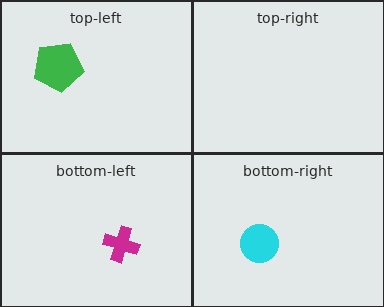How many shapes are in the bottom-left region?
1.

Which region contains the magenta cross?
The bottom-left region.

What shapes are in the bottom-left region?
The magenta cross.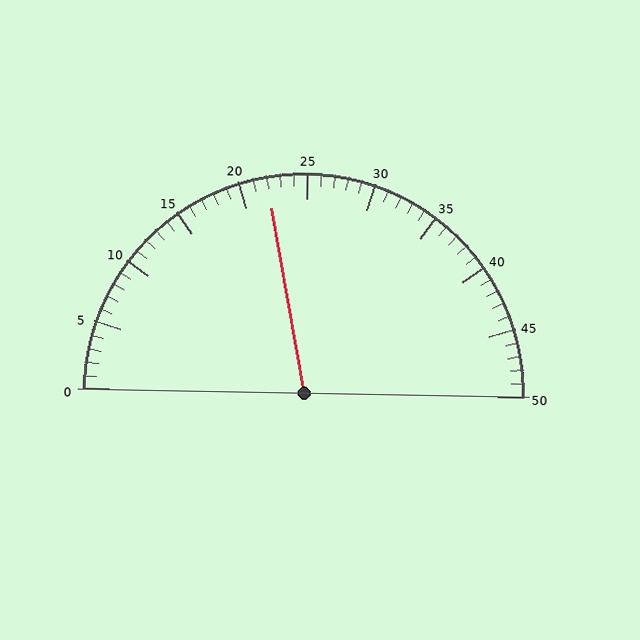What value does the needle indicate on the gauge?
The needle indicates approximately 22.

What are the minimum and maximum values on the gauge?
The gauge ranges from 0 to 50.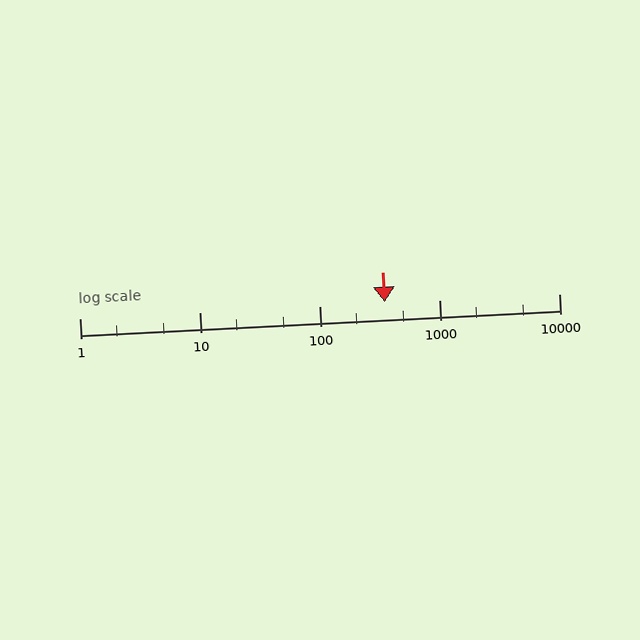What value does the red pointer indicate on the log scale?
The pointer indicates approximately 350.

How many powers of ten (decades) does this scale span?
The scale spans 4 decades, from 1 to 10000.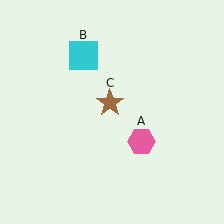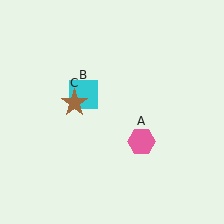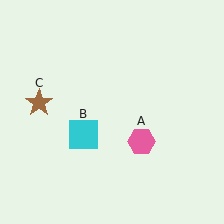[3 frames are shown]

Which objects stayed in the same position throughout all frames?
Pink hexagon (object A) remained stationary.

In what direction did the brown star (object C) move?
The brown star (object C) moved left.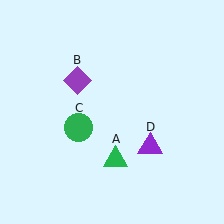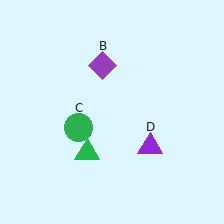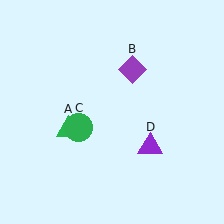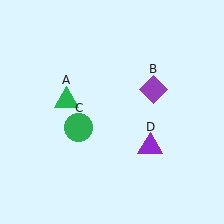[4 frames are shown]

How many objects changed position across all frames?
2 objects changed position: green triangle (object A), purple diamond (object B).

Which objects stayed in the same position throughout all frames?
Green circle (object C) and purple triangle (object D) remained stationary.